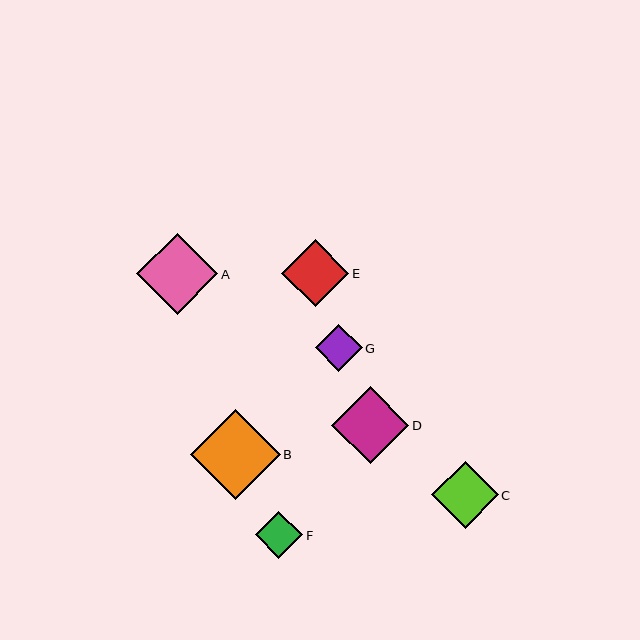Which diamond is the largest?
Diamond B is the largest with a size of approximately 90 pixels.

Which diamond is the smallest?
Diamond G is the smallest with a size of approximately 47 pixels.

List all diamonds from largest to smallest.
From largest to smallest: B, A, D, E, C, F, G.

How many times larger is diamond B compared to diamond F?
Diamond B is approximately 1.9 times the size of diamond F.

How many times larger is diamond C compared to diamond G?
Diamond C is approximately 1.4 times the size of diamond G.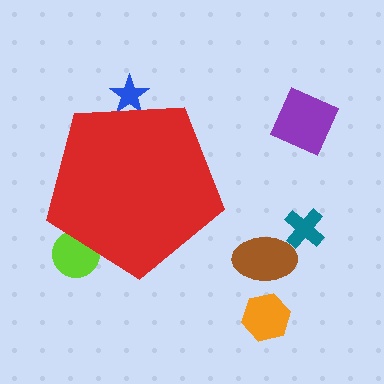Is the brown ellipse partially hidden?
No, the brown ellipse is fully visible.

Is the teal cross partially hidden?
No, the teal cross is fully visible.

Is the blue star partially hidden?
Yes, the blue star is partially hidden behind the red pentagon.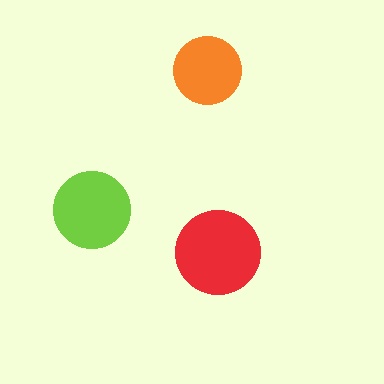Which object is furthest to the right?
The red circle is rightmost.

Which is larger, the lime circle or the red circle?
The red one.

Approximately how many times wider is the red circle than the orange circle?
About 1.5 times wider.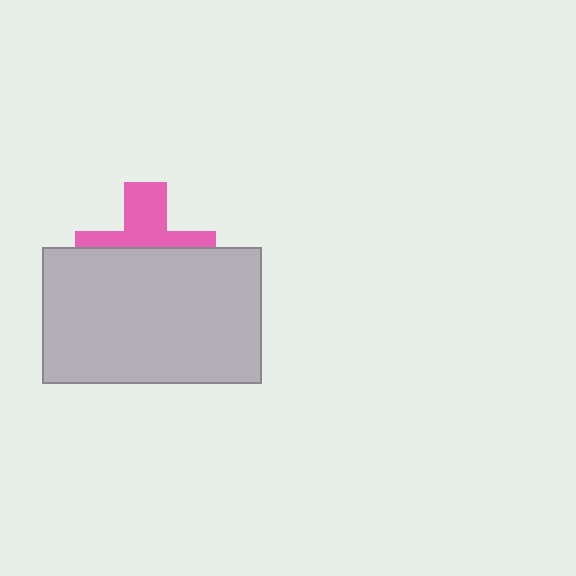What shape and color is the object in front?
The object in front is a light gray rectangle.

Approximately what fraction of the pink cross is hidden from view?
Roughly 57% of the pink cross is hidden behind the light gray rectangle.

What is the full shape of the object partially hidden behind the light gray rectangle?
The partially hidden object is a pink cross.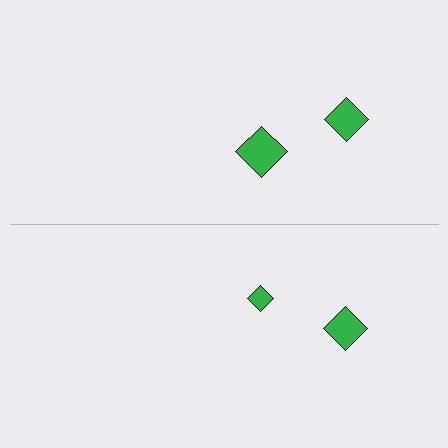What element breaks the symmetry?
The green diamond on the bottom side has a different size than its mirror counterpart.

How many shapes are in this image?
There are 4 shapes in this image.